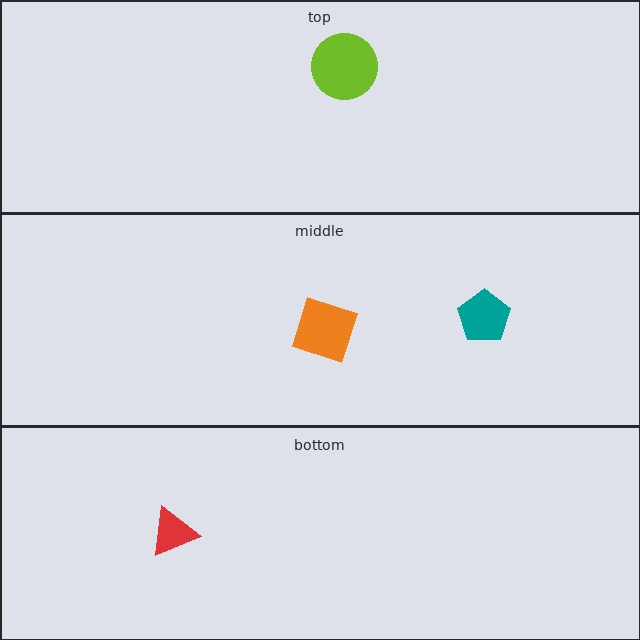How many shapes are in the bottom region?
1.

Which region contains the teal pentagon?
The middle region.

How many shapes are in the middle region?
2.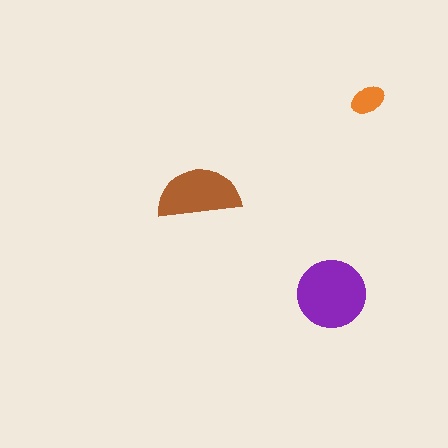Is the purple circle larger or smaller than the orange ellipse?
Larger.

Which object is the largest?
The purple circle.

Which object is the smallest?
The orange ellipse.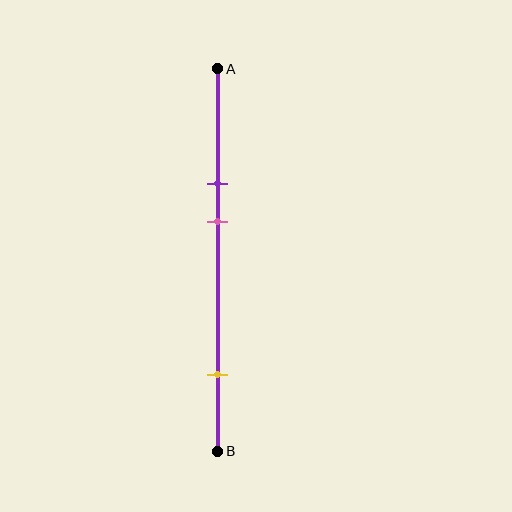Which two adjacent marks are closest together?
The purple and pink marks are the closest adjacent pair.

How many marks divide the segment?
There are 3 marks dividing the segment.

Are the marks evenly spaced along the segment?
No, the marks are not evenly spaced.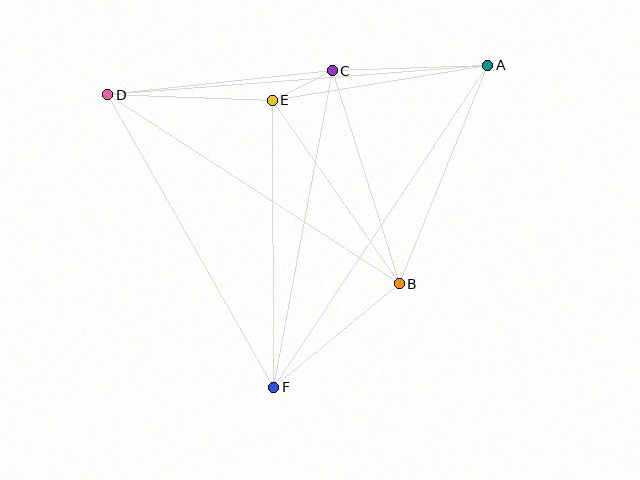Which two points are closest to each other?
Points C and E are closest to each other.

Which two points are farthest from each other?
Points A and F are farthest from each other.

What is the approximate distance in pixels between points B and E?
The distance between B and E is approximately 223 pixels.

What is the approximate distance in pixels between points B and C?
The distance between B and C is approximately 223 pixels.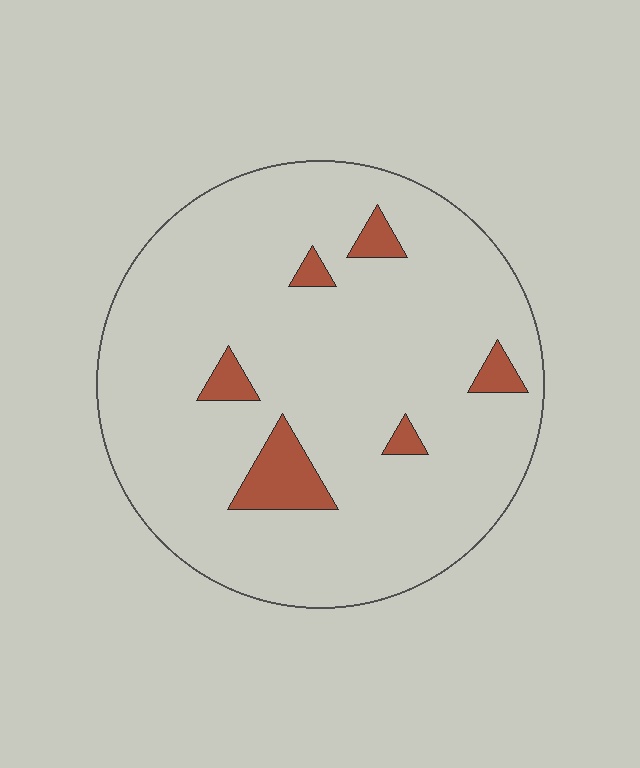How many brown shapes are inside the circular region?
6.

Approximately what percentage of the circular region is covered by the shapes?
Approximately 10%.